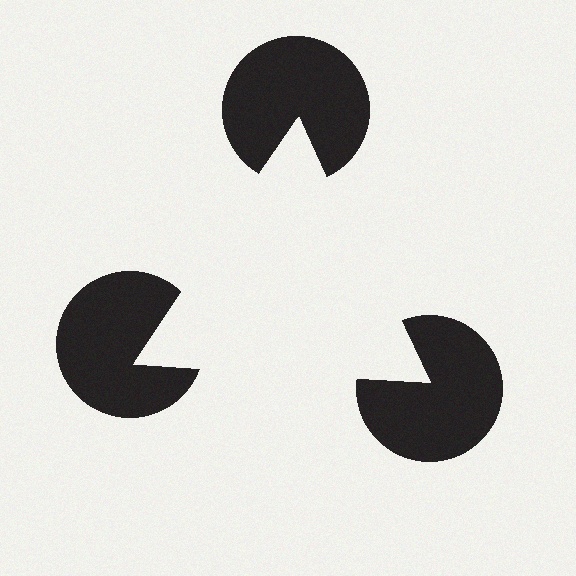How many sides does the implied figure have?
3 sides.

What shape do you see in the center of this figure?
An illusory triangle — its edges are inferred from the aligned wedge cuts in the pac-man discs, not physically drawn.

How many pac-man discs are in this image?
There are 3 — one at each vertex of the illusory triangle.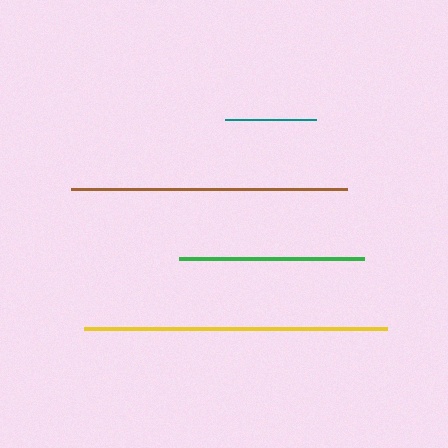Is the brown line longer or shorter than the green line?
The brown line is longer than the green line.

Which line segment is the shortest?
The teal line is the shortest at approximately 91 pixels.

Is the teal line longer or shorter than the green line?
The green line is longer than the teal line.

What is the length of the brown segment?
The brown segment is approximately 276 pixels long.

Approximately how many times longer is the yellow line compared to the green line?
The yellow line is approximately 1.6 times the length of the green line.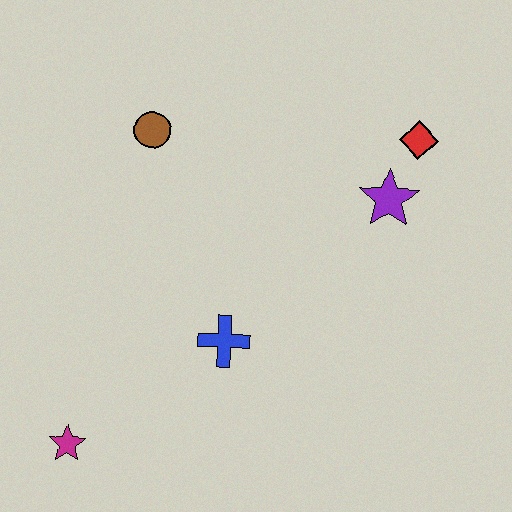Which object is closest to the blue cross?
The magenta star is closest to the blue cross.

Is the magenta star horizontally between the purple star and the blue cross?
No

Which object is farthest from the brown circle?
The magenta star is farthest from the brown circle.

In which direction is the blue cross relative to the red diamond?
The blue cross is below the red diamond.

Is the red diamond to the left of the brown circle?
No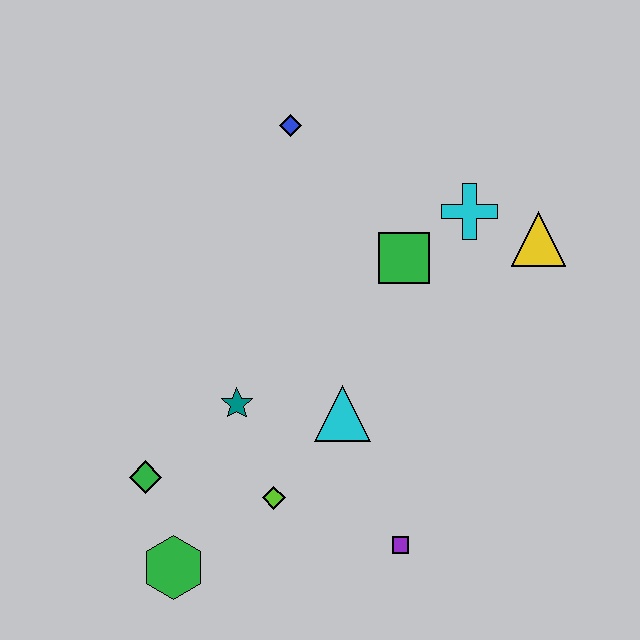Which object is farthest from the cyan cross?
The green hexagon is farthest from the cyan cross.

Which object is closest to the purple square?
The lime diamond is closest to the purple square.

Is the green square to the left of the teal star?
No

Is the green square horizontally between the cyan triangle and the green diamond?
No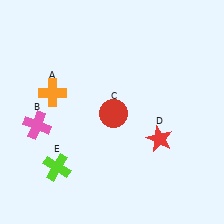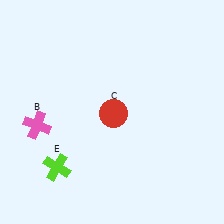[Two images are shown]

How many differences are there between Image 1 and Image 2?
There are 2 differences between the two images.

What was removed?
The orange cross (A), the red star (D) were removed in Image 2.